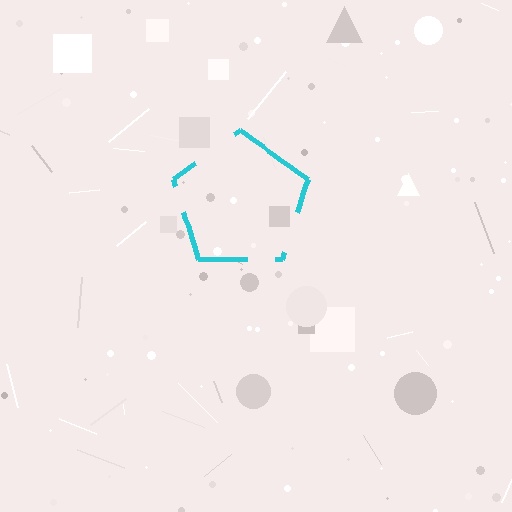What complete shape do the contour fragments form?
The contour fragments form a pentagon.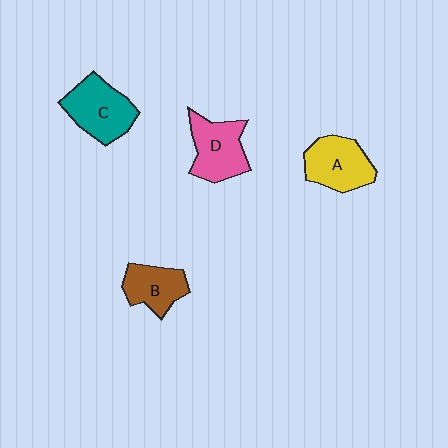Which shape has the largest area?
Shape C (teal).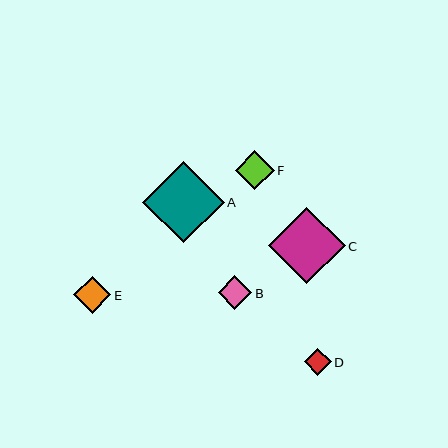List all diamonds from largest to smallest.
From largest to smallest: A, C, F, E, B, D.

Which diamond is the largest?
Diamond A is the largest with a size of approximately 81 pixels.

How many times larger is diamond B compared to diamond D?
Diamond B is approximately 1.3 times the size of diamond D.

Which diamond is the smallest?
Diamond D is the smallest with a size of approximately 27 pixels.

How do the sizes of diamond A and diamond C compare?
Diamond A and diamond C are approximately the same size.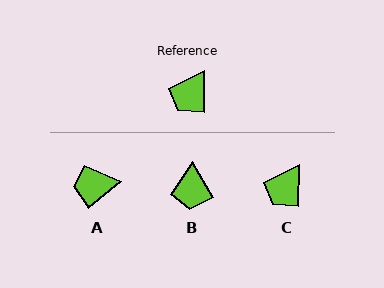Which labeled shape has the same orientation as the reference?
C.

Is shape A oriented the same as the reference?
No, it is off by about 50 degrees.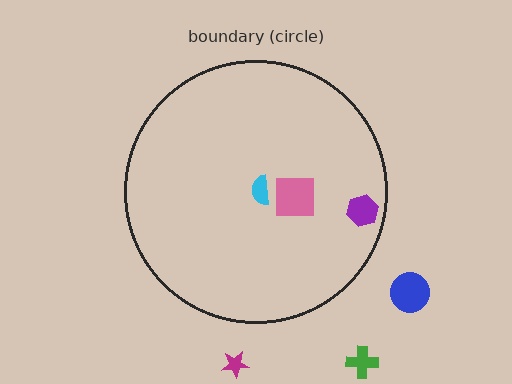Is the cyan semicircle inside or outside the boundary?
Inside.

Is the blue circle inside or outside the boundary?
Outside.